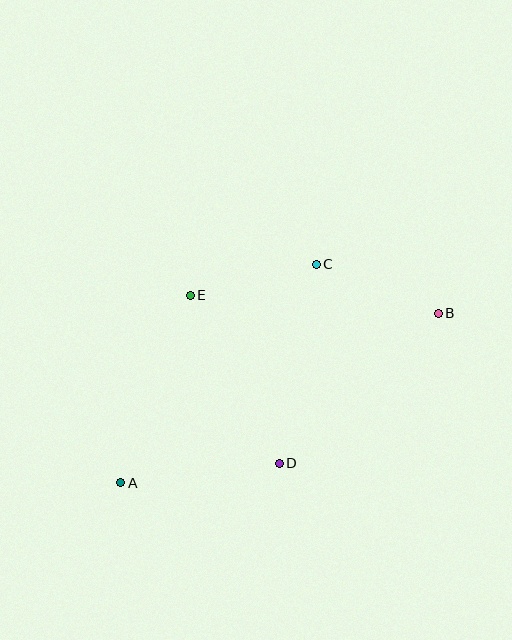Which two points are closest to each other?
Points C and E are closest to each other.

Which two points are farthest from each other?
Points A and B are farthest from each other.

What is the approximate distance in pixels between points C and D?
The distance between C and D is approximately 203 pixels.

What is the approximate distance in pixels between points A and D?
The distance between A and D is approximately 160 pixels.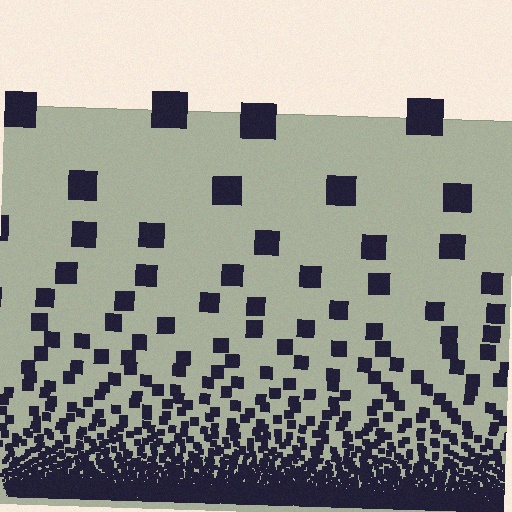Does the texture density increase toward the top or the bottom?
Density increases toward the bottom.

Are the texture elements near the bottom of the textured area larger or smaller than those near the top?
Smaller. The gradient is inverted — elements near the bottom are smaller and denser.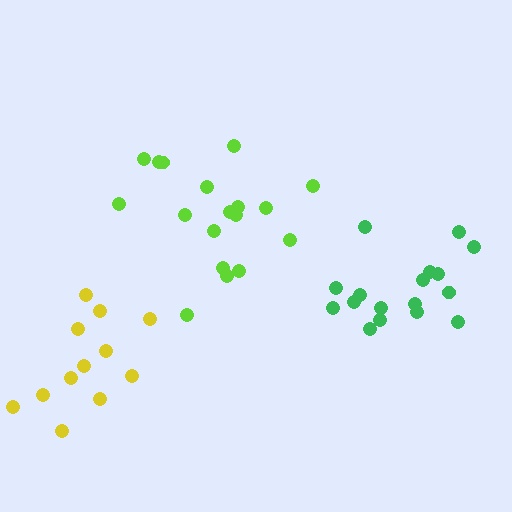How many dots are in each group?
Group 1: 18 dots, Group 2: 17 dots, Group 3: 12 dots (47 total).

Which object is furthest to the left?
The yellow cluster is leftmost.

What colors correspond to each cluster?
The clusters are colored: lime, green, yellow.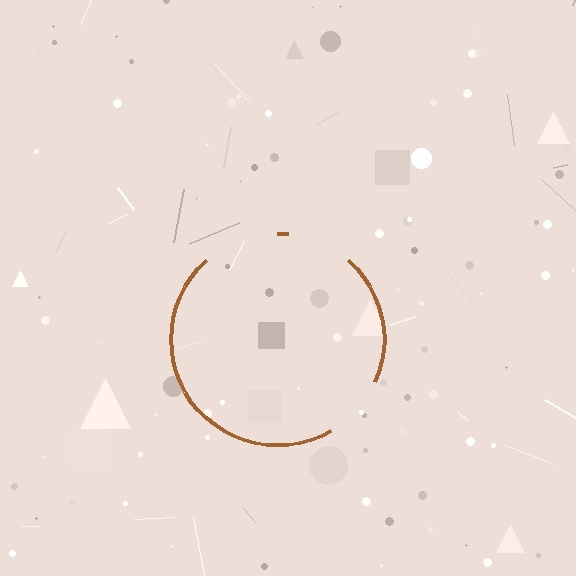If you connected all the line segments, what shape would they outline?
They would outline a circle.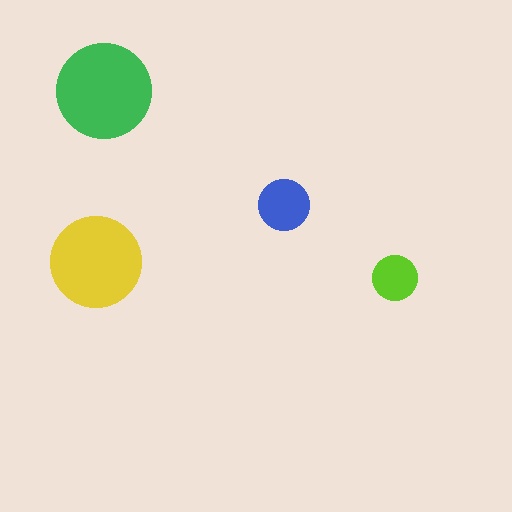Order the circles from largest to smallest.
the green one, the yellow one, the blue one, the lime one.